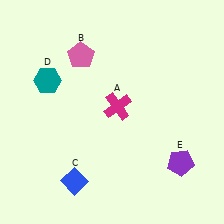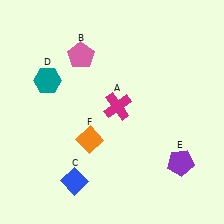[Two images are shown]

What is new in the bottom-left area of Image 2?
An orange diamond (F) was added in the bottom-left area of Image 2.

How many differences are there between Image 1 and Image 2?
There is 1 difference between the two images.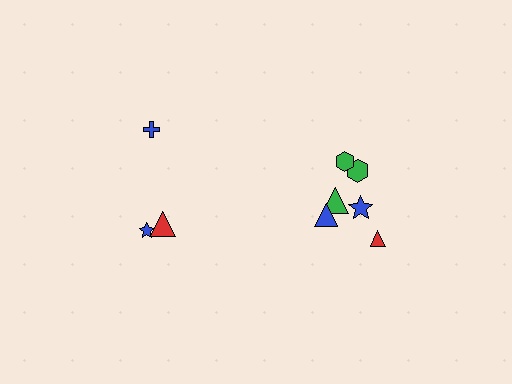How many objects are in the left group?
There are 3 objects.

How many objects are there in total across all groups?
There are 9 objects.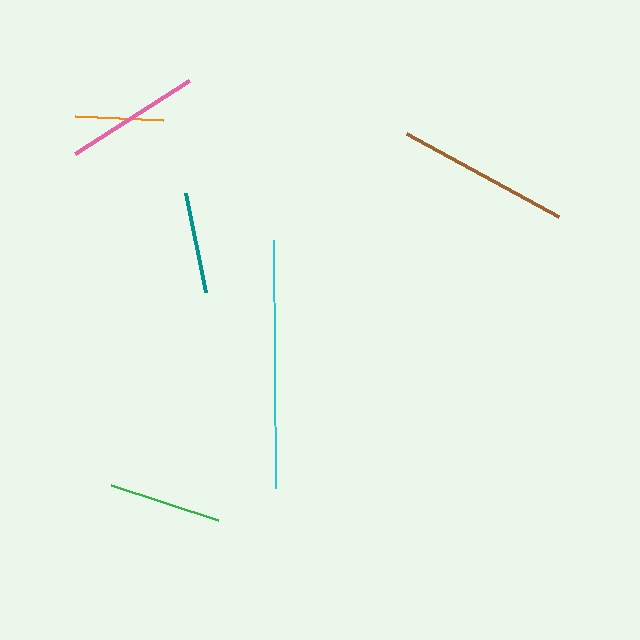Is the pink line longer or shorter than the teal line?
The pink line is longer than the teal line.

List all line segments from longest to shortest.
From longest to shortest: cyan, brown, pink, green, teal, orange.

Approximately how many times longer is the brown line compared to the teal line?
The brown line is approximately 1.7 times the length of the teal line.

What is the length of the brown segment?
The brown segment is approximately 174 pixels long.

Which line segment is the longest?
The cyan line is the longest at approximately 248 pixels.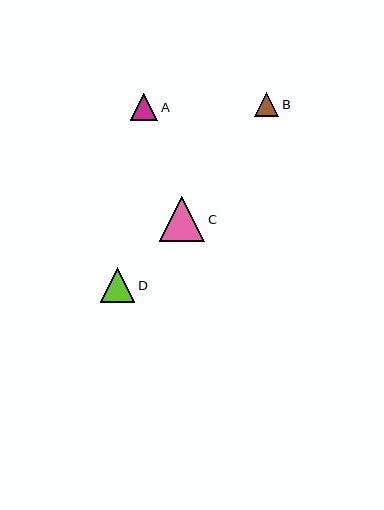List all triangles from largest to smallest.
From largest to smallest: C, D, A, B.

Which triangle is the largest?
Triangle C is the largest with a size of approximately 45 pixels.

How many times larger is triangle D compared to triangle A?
Triangle D is approximately 1.3 times the size of triangle A.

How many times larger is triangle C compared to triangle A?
Triangle C is approximately 1.7 times the size of triangle A.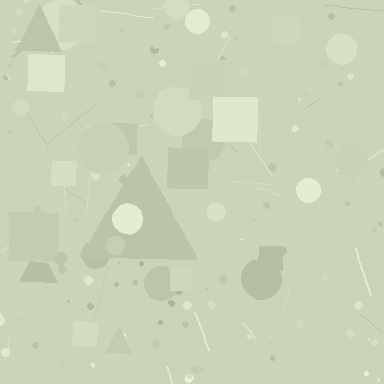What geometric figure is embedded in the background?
A triangle is embedded in the background.